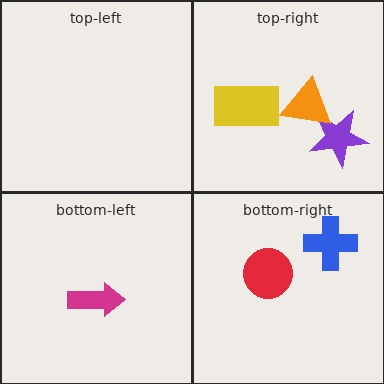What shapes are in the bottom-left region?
The magenta arrow.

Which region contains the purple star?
The top-right region.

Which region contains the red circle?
The bottom-right region.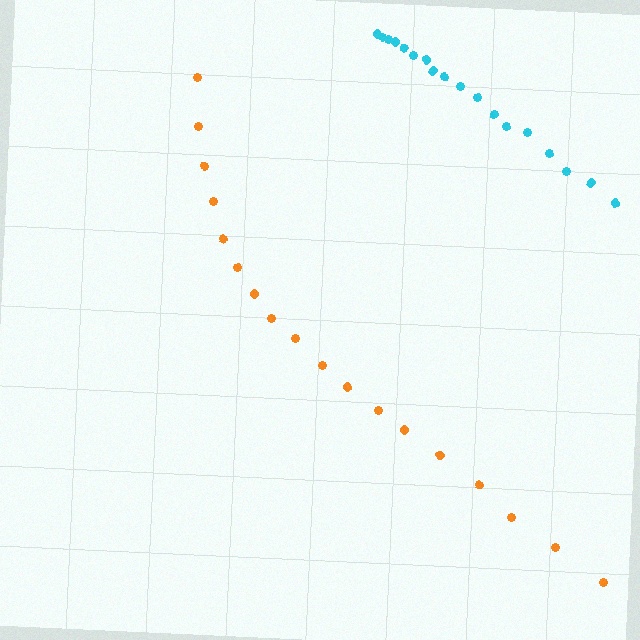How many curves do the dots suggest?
There are 2 distinct paths.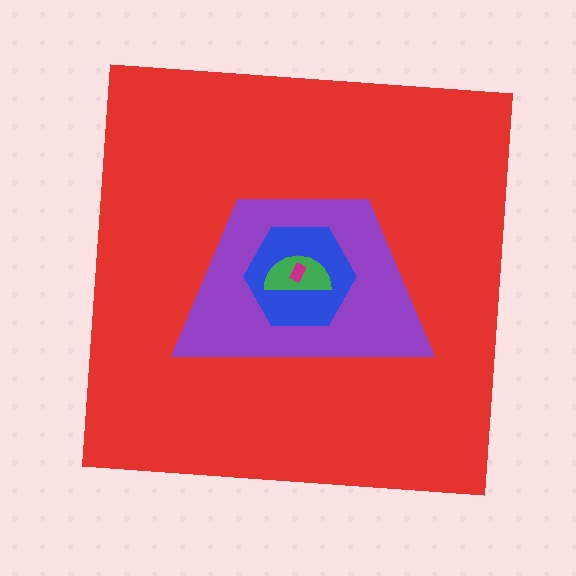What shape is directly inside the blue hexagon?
The green semicircle.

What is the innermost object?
The magenta rectangle.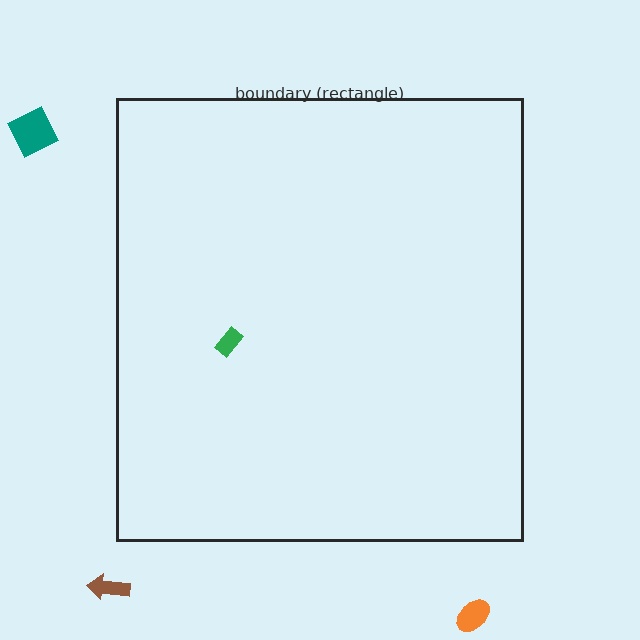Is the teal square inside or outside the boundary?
Outside.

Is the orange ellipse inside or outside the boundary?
Outside.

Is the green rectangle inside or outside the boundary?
Inside.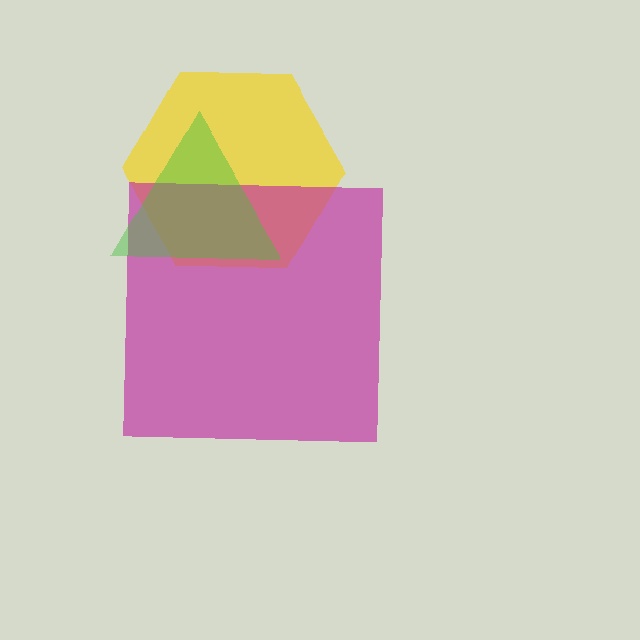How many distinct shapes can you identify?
There are 3 distinct shapes: a yellow hexagon, a magenta square, a green triangle.